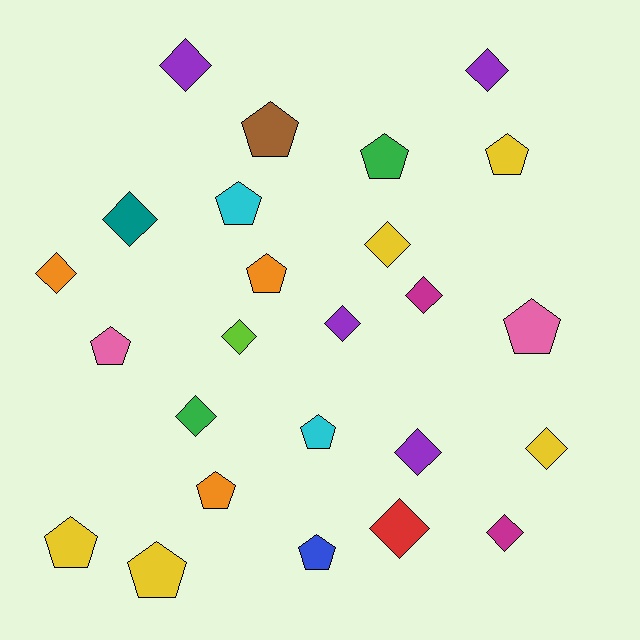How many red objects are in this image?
There is 1 red object.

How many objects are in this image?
There are 25 objects.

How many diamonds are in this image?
There are 13 diamonds.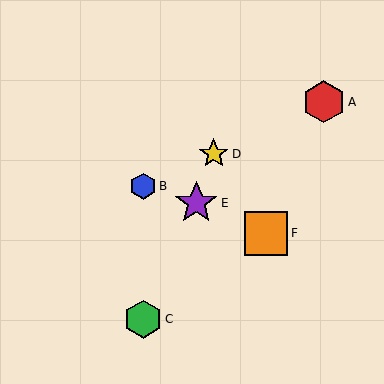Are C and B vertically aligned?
Yes, both are at x≈143.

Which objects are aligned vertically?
Objects B, C are aligned vertically.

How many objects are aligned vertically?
2 objects (B, C) are aligned vertically.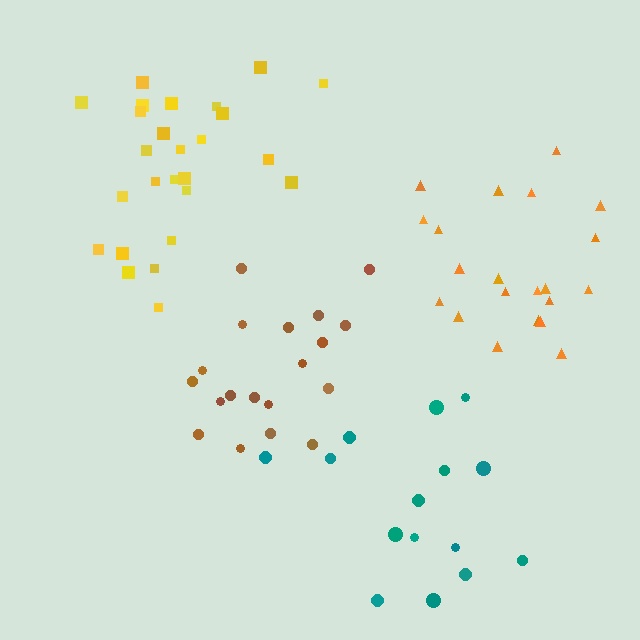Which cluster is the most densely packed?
Brown.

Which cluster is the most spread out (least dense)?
Teal.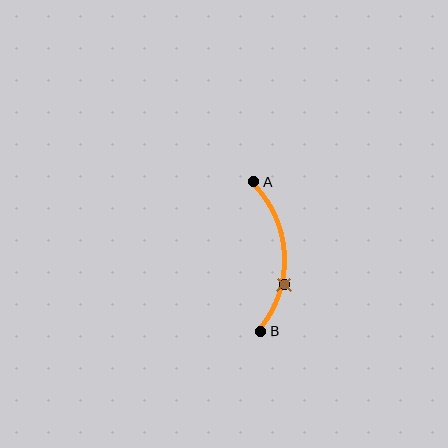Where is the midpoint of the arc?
The arc midpoint is the point on the curve farthest from the straight line joining A and B. It sits to the right of that line.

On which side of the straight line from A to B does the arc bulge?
The arc bulges to the right of the straight line connecting A and B.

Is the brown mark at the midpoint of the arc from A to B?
No. The brown mark lies on the arc but is closer to endpoint B. The arc midpoint would be at the point on the curve equidistant along the arc from both A and B.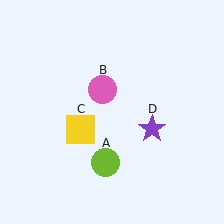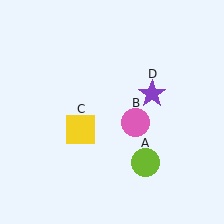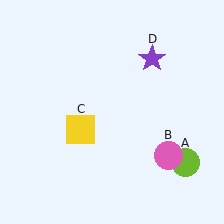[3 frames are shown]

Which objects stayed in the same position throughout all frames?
Yellow square (object C) remained stationary.